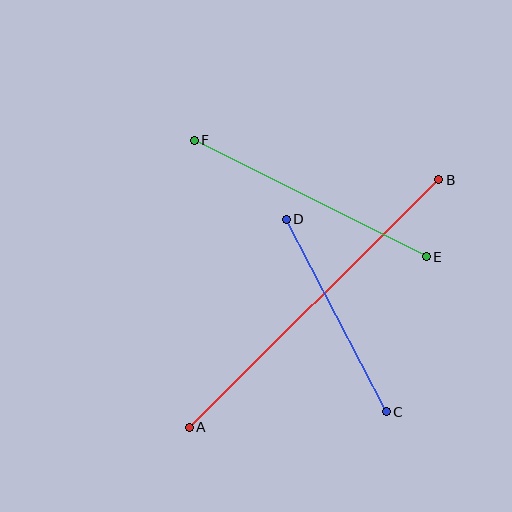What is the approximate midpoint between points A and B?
The midpoint is at approximately (314, 303) pixels.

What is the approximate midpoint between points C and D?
The midpoint is at approximately (336, 316) pixels.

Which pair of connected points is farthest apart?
Points A and B are farthest apart.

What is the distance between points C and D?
The distance is approximately 217 pixels.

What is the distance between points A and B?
The distance is approximately 351 pixels.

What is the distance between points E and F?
The distance is approximately 260 pixels.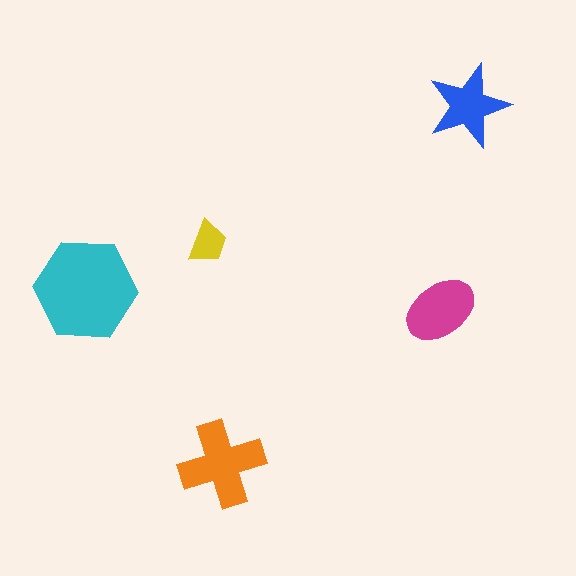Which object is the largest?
The cyan hexagon.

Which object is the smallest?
The yellow trapezoid.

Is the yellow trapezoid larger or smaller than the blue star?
Smaller.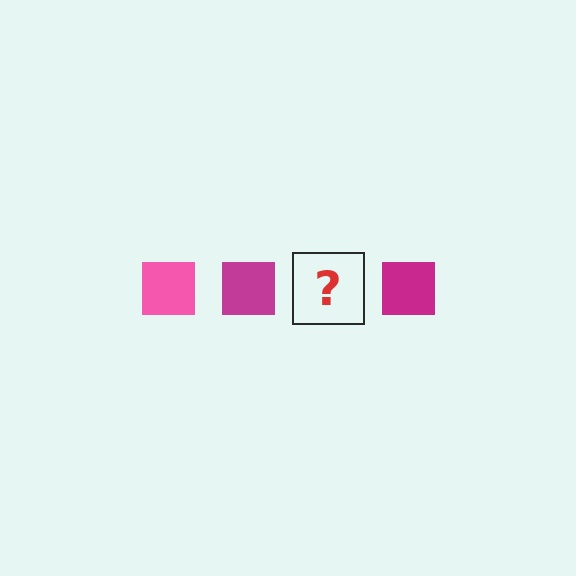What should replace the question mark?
The question mark should be replaced with a pink square.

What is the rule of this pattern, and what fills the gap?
The rule is that the pattern cycles through pink, magenta squares. The gap should be filled with a pink square.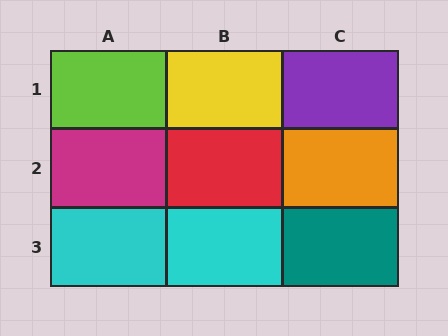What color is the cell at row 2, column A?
Magenta.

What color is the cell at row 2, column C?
Orange.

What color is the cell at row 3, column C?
Teal.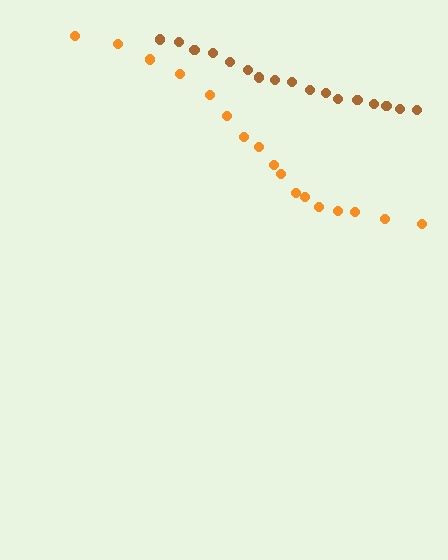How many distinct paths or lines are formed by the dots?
There are 2 distinct paths.